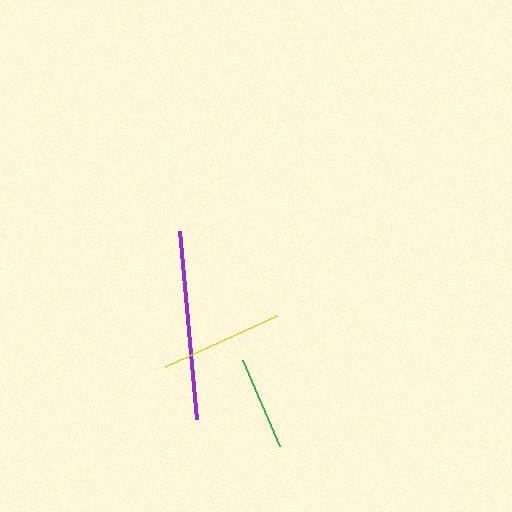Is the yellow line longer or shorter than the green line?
The yellow line is longer than the green line.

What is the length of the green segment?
The green segment is approximately 93 pixels long.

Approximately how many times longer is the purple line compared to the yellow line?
The purple line is approximately 1.5 times the length of the yellow line.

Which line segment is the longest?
The purple line is the longest at approximately 188 pixels.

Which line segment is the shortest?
The green line is the shortest at approximately 93 pixels.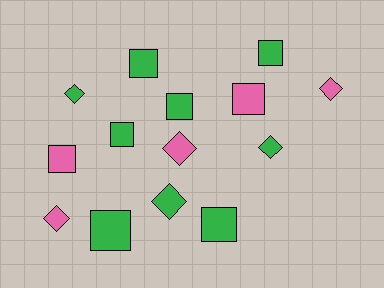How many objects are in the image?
There are 14 objects.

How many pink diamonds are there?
There are 3 pink diamonds.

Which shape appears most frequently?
Square, with 8 objects.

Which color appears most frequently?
Green, with 9 objects.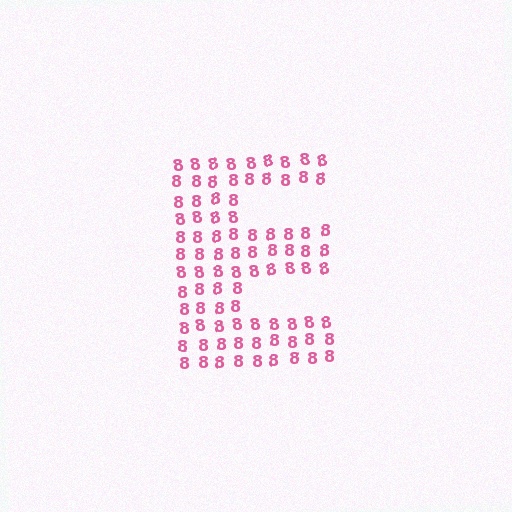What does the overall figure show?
The overall figure shows the letter E.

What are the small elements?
The small elements are digit 8's.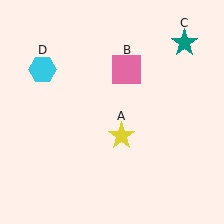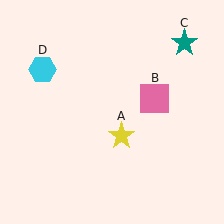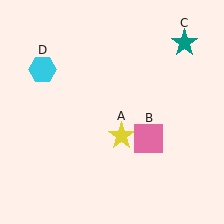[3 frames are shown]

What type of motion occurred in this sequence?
The pink square (object B) rotated clockwise around the center of the scene.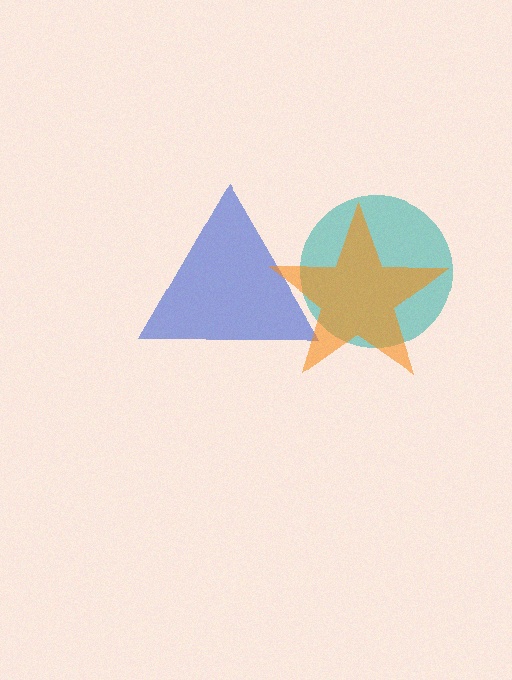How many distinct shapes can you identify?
There are 3 distinct shapes: a blue triangle, a teal circle, an orange star.